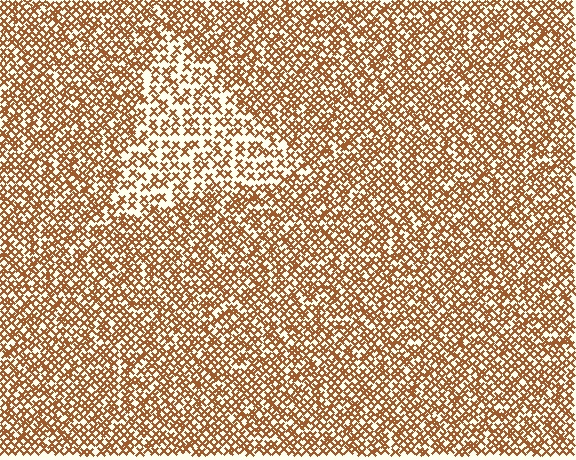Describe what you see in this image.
The image contains small brown elements arranged at two different densities. A triangle-shaped region is visible where the elements are less densely packed than the surrounding area.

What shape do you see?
I see a triangle.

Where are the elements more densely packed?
The elements are more densely packed outside the triangle boundary.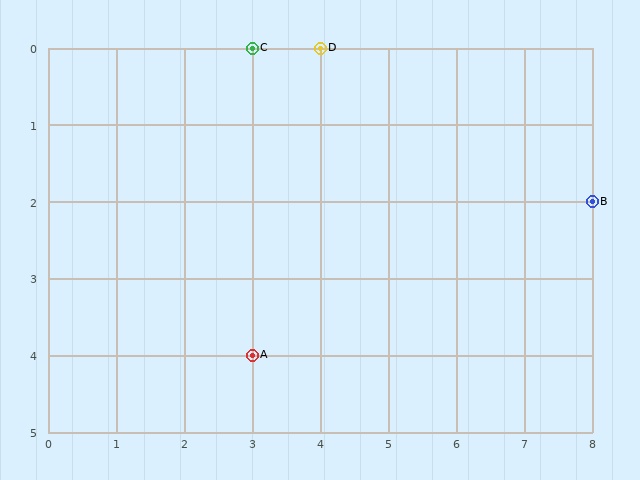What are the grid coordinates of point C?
Point C is at grid coordinates (3, 0).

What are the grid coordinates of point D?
Point D is at grid coordinates (4, 0).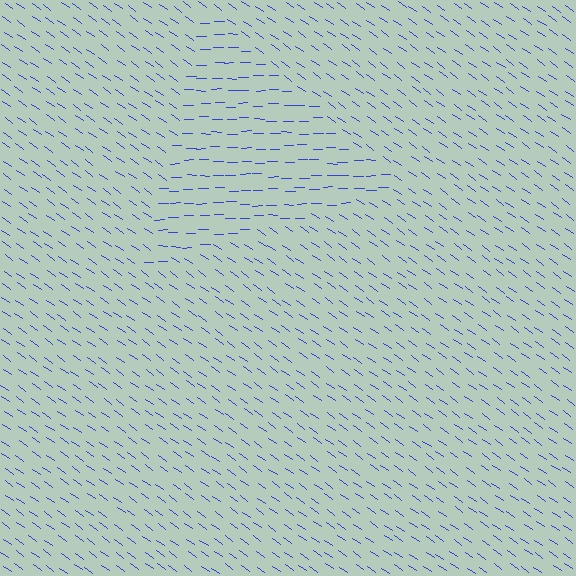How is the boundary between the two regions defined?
The boundary is defined purely by a change in line orientation (approximately 35 degrees difference). All lines are the same color and thickness.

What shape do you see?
I see a triangle.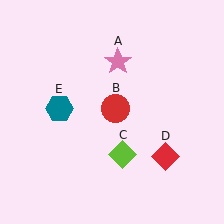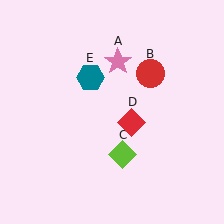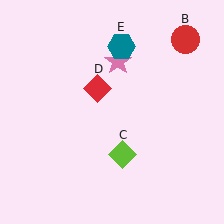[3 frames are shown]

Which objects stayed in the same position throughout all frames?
Pink star (object A) and lime diamond (object C) remained stationary.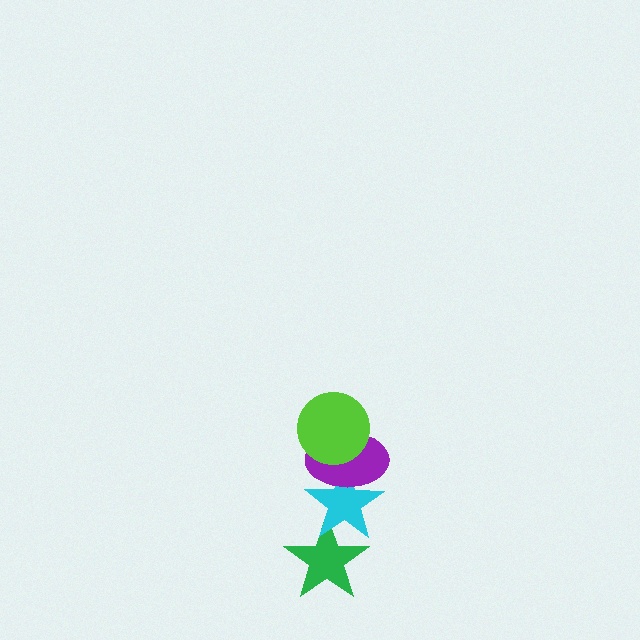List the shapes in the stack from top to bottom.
From top to bottom: the lime circle, the purple ellipse, the cyan star, the green star.